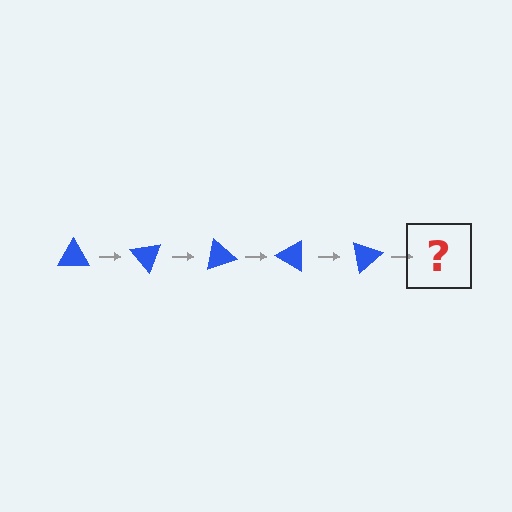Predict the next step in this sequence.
The next step is a blue triangle rotated 250 degrees.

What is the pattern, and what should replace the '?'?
The pattern is that the triangle rotates 50 degrees each step. The '?' should be a blue triangle rotated 250 degrees.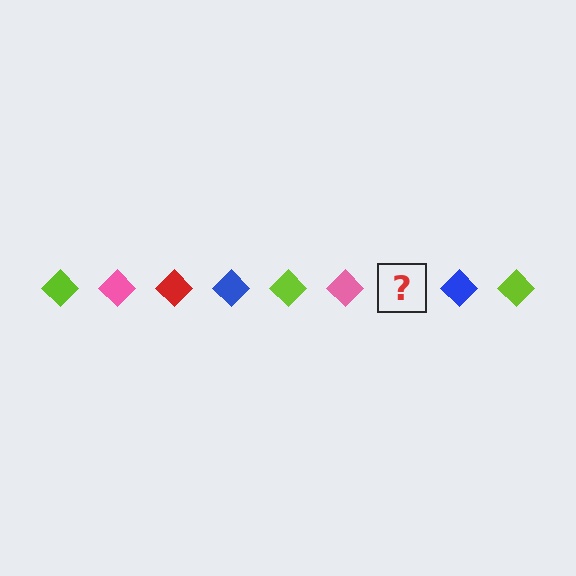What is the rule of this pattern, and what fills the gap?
The rule is that the pattern cycles through lime, pink, red, blue diamonds. The gap should be filled with a red diamond.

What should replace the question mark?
The question mark should be replaced with a red diamond.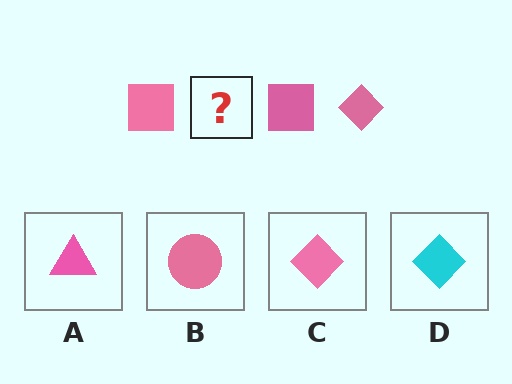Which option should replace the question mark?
Option C.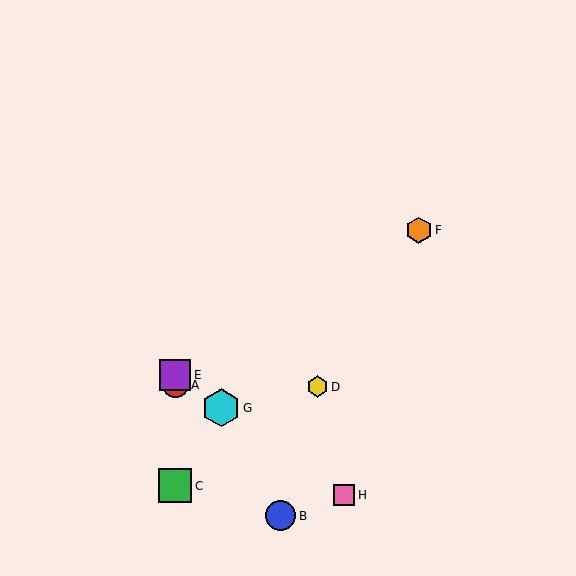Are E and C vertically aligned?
Yes, both are at x≈175.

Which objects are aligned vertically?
Objects A, C, E are aligned vertically.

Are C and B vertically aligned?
No, C is at x≈175 and B is at x≈281.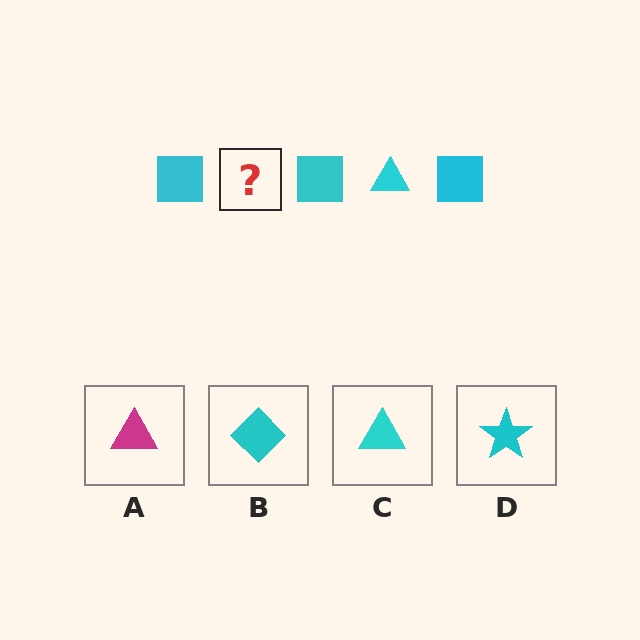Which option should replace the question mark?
Option C.